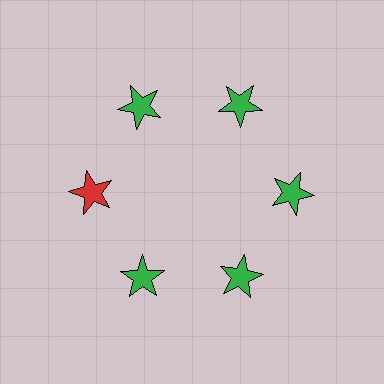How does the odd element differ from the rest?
It has a different color: red instead of green.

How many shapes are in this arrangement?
There are 6 shapes arranged in a ring pattern.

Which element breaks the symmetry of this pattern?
The red star at roughly the 9 o'clock position breaks the symmetry. All other shapes are green stars.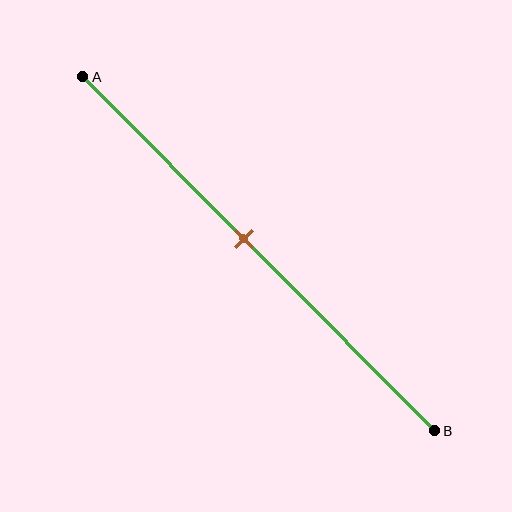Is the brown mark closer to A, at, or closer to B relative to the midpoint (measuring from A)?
The brown mark is closer to point A than the midpoint of segment AB.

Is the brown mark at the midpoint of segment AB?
No, the mark is at about 45% from A, not at the 50% midpoint.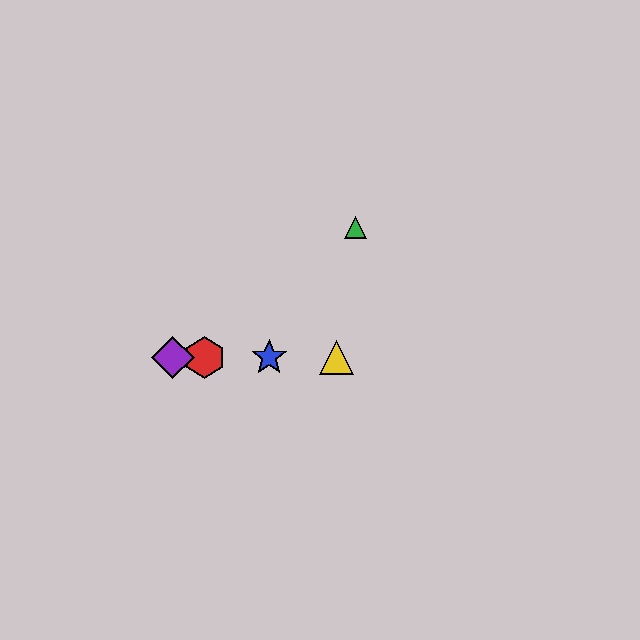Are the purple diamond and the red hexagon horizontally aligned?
Yes, both are at y≈357.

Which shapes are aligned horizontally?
The red hexagon, the blue star, the yellow triangle, the purple diamond are aligned horizontally.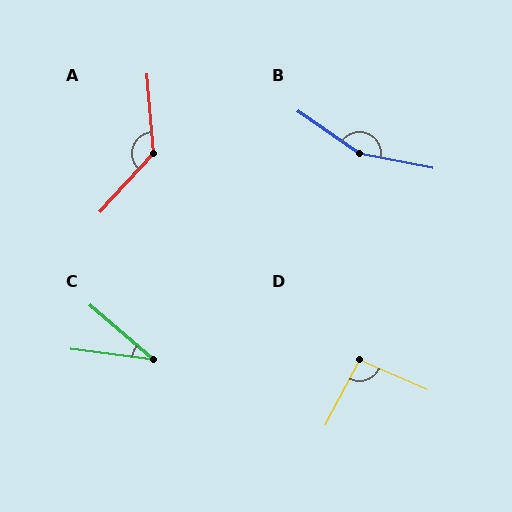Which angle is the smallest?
C, at approximately 34 degrees.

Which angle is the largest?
B, at approximately 156 degrees.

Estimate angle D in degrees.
Approximately 94 degrees.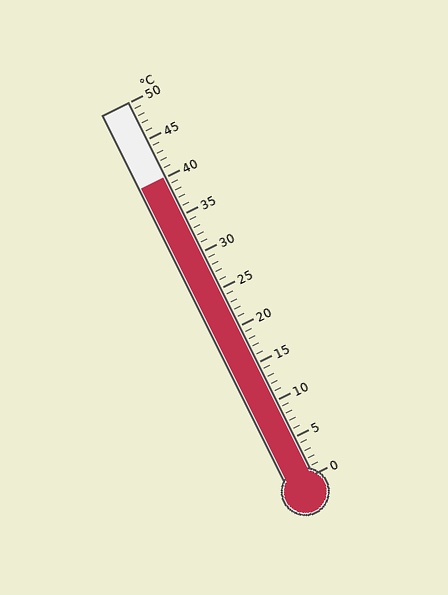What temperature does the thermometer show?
The thermometer shows approximately 40°C.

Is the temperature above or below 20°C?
The temperature is above 20°C.